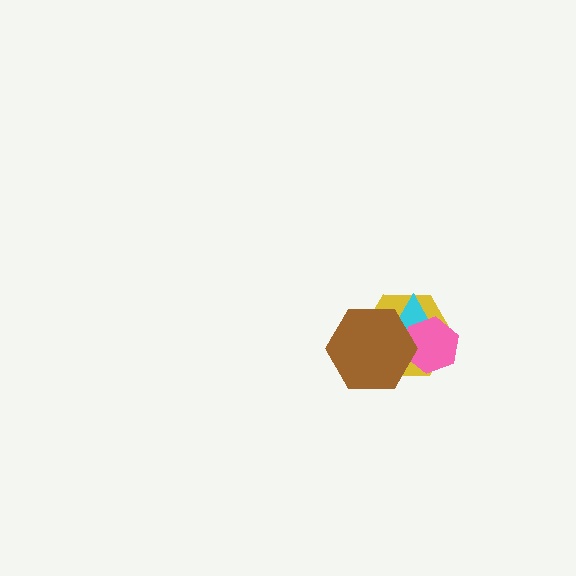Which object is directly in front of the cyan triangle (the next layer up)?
The pink hexagon is directly in front of the cyan triangle.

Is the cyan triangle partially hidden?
Yes, it is partially covered by another shape.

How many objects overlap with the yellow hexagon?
3 objects overlap with the yellow hexagon.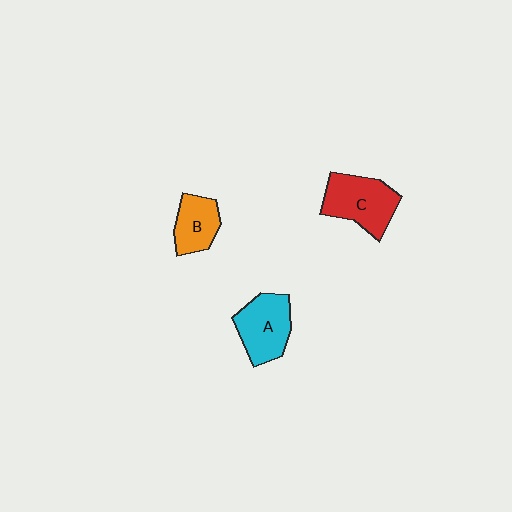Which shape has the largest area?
Shape C (red).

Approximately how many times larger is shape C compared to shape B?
Approximately 1.5 times.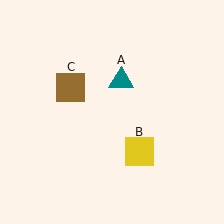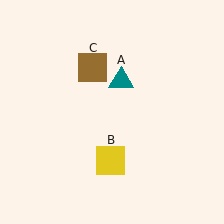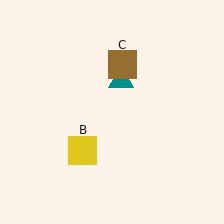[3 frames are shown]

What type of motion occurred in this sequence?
The yellow square (object B), brown square (object C) rotated clockwise around the center of the scene.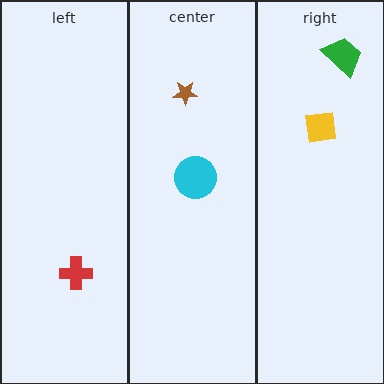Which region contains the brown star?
The center region.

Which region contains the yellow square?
The right region.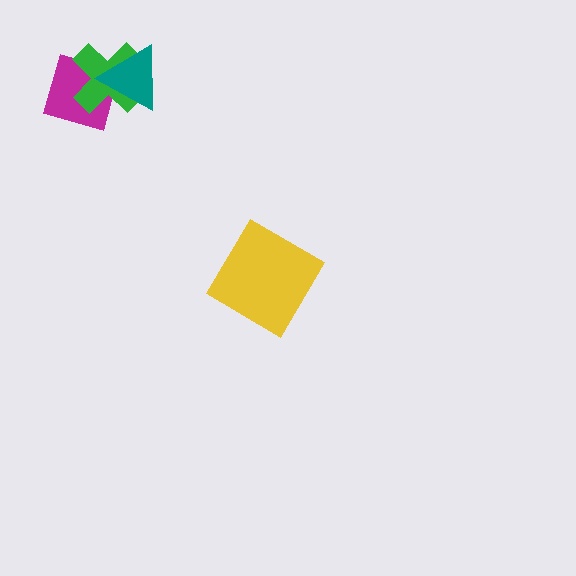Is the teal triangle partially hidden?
No, no other shape covers it.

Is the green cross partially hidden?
Yes, it is partially covered by another shape.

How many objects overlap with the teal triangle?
2 objects overlap with the teal triangle.